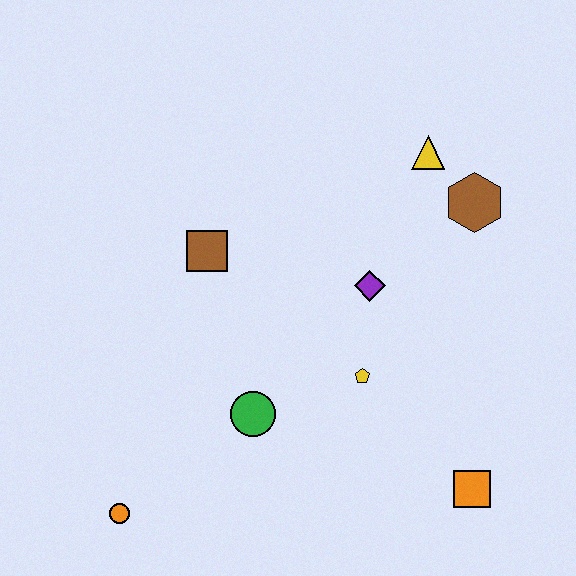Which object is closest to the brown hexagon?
The yellow triangle is closest to the brown hexagon.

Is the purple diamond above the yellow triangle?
No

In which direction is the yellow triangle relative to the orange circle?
The yellow triangle is above the orange circle.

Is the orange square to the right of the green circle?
Yes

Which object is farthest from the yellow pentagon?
The orange circle is farthest from the yellow pentagon.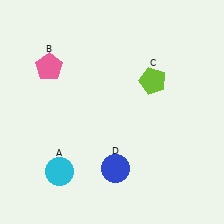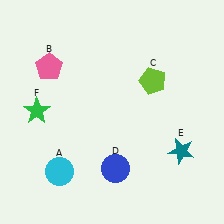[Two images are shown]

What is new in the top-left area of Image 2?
A green star (F) was added in the top-left area of Image 2.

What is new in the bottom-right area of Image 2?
A teal star (E) was added in the bottom-right area of Image 2.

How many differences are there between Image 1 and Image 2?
There are 2 differences between the two images.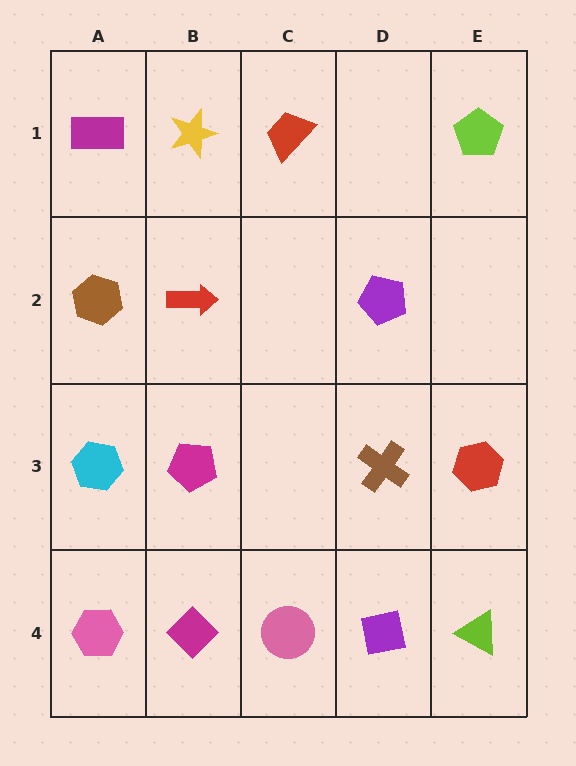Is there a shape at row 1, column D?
No, that cell is empty.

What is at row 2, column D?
A purple pentagon.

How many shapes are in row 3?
4 shapes.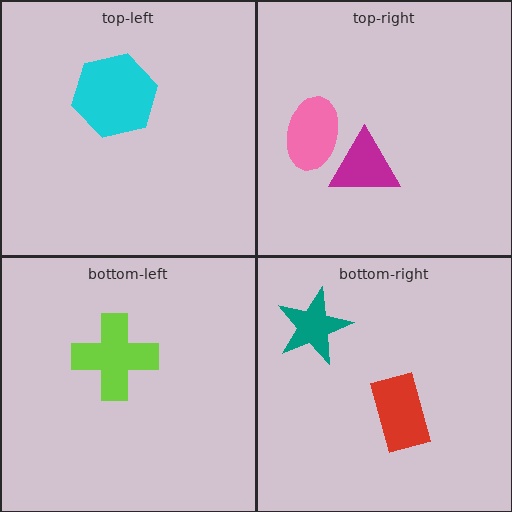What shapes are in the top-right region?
The magenta triangle, the pink ellipse.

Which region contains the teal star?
The bottom-right region.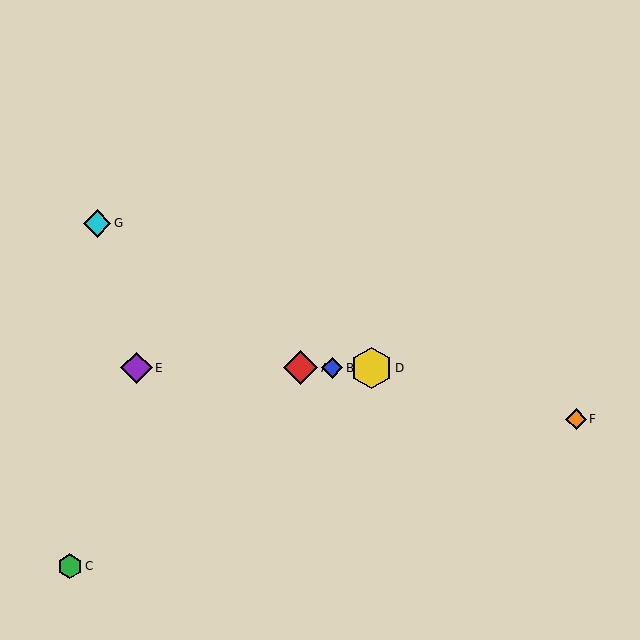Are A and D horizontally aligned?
Yes, both are at y≈368.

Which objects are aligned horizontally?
Objects A, B, D, E are aligned horizontally.